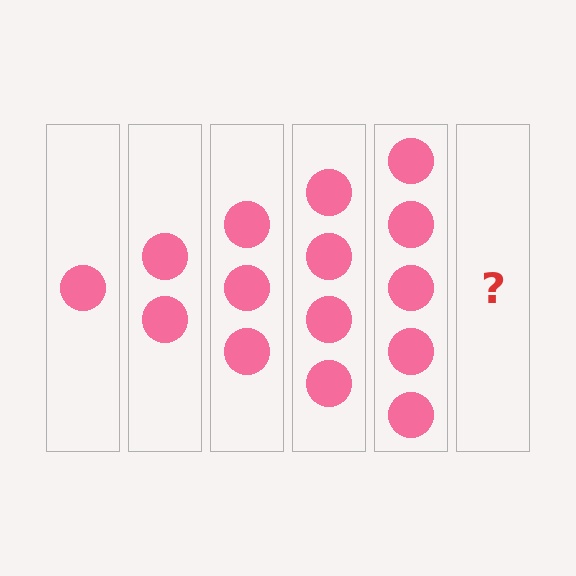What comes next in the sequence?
The next element should be 6 circles.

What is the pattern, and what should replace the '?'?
The pattern is that each step adds one more circle. The '?' should be 6 circles.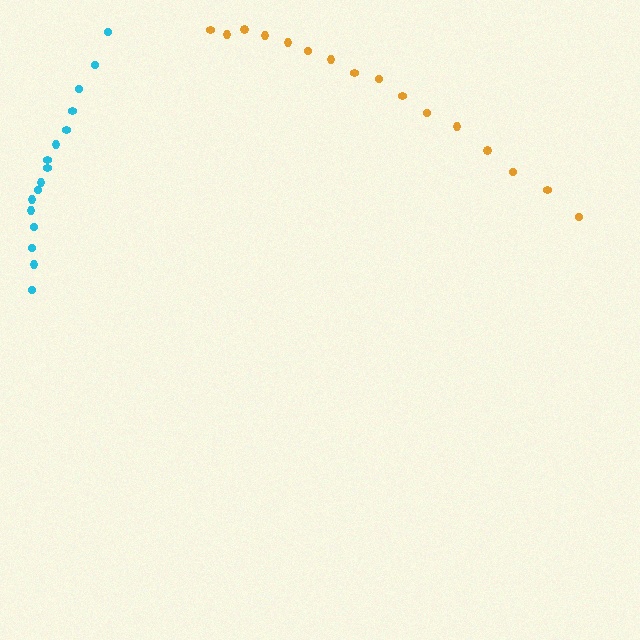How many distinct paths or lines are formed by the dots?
There are 2 distinct paths.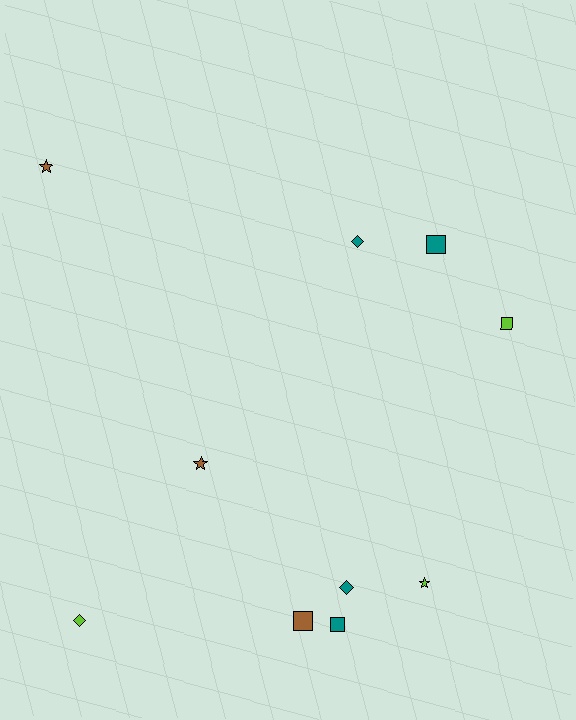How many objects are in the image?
There are 10 objects.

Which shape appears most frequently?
Square, with 4 objects.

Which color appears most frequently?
Teal, with 4 objects.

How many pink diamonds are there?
There are no pink diamonds.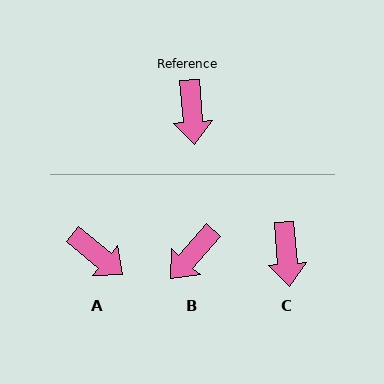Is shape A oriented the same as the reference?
No, it is off by about 47 degrees.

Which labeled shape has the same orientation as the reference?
C.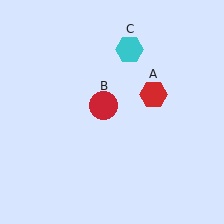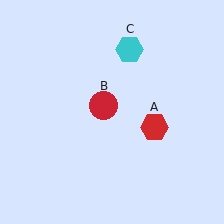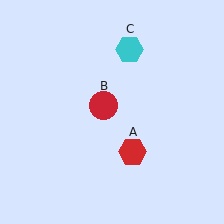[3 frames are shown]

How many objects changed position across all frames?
1 object changed position: red hexagon (object A).